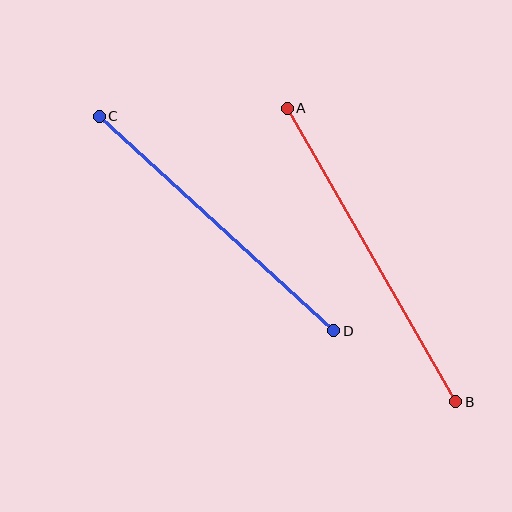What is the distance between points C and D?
The distance is approximately 318 pixels.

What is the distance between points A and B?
The distance is approximately 339 pixels.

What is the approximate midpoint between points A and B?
The midpoint is at approximately (372, 255) pixels.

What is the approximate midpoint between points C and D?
The midpoint is at approximately (217, 223) pixels.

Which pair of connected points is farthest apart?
Points A and B are farthest apart.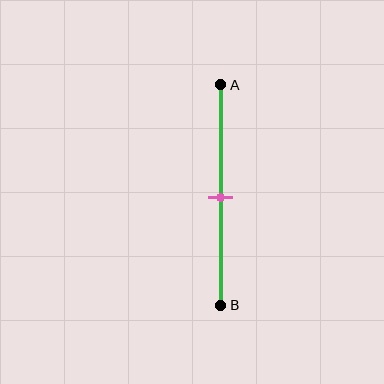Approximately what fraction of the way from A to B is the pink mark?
The pink mark is approximately 50% of the way from A to B.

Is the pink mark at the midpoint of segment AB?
Yes, the mark is approximately at the midpoint.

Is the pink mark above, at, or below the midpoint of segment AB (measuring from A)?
The pink mark is approximately at the midpoint of segment AB.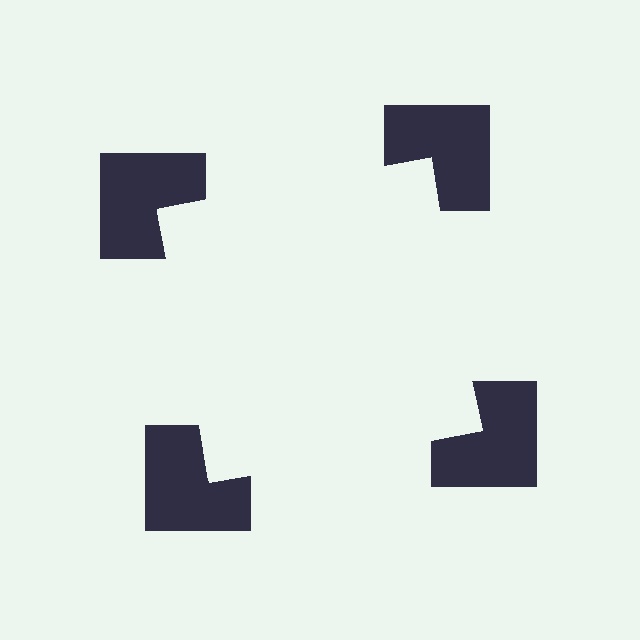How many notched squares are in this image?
There are 4 — one at each vertex of the illusory square.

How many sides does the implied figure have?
4 sides.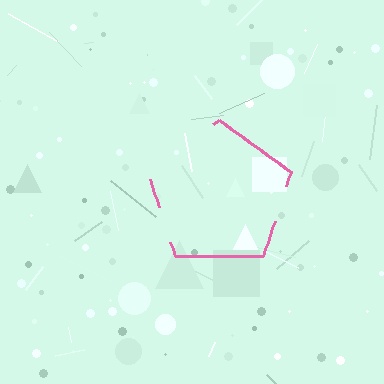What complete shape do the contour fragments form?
The contour fragments form a pentagon.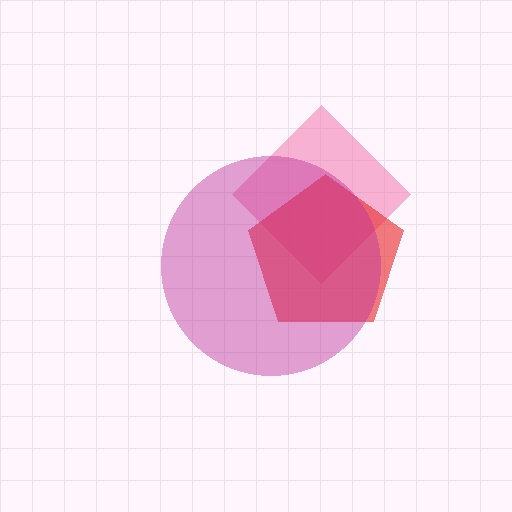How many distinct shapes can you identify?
There are 3 distinct shapes: a pink diamond, a red pentagon, a magenta circle.